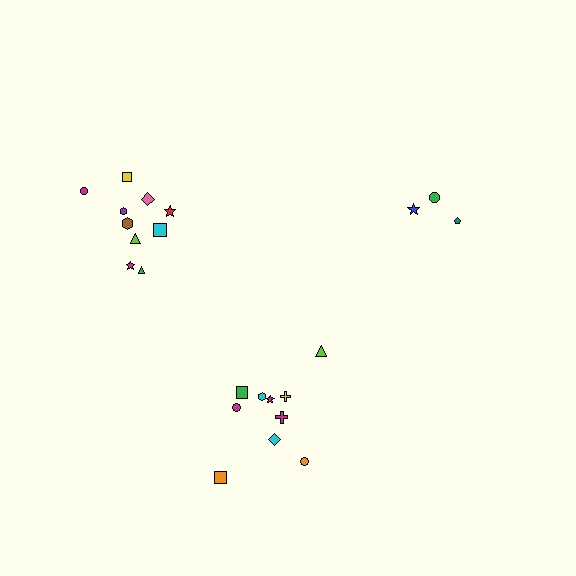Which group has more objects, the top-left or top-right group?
The top-left group.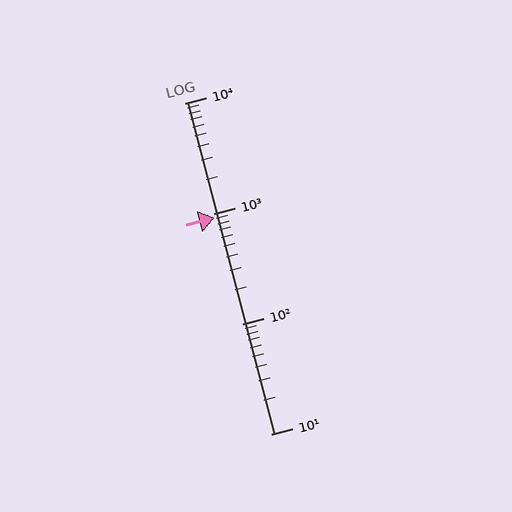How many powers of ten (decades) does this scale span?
The scale spans 3 decades, from 10 to 10000.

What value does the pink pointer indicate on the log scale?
The pointer indicates approximately 920.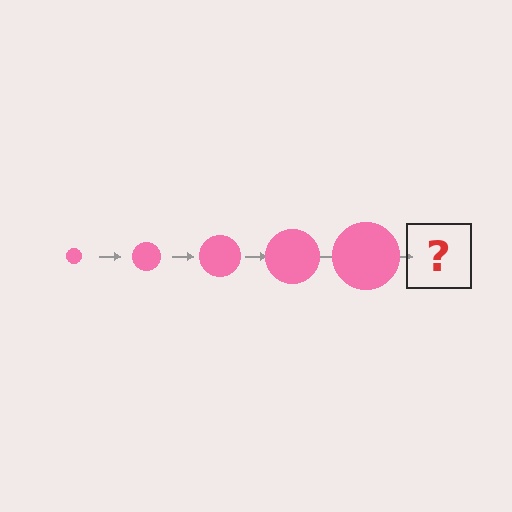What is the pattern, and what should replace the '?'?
The pattern is that the circle gets progressively larger each step. The '?' should be a pink circle, larger than the previous one.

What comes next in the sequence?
The next element should be a pink circle, larger than the previous one.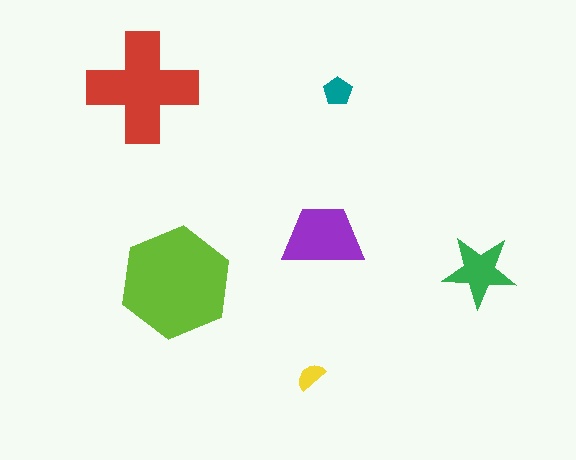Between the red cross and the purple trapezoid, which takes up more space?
The red cross.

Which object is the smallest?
The yellow semicircle.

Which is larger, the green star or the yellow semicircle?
The green star.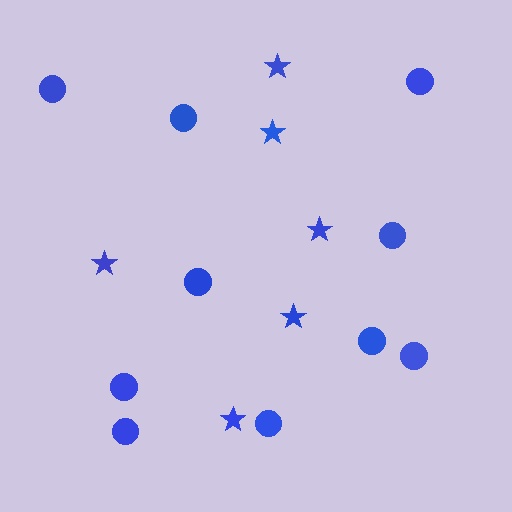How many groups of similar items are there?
There are 2 groups: one group of stars (6) and one group of circles (10).